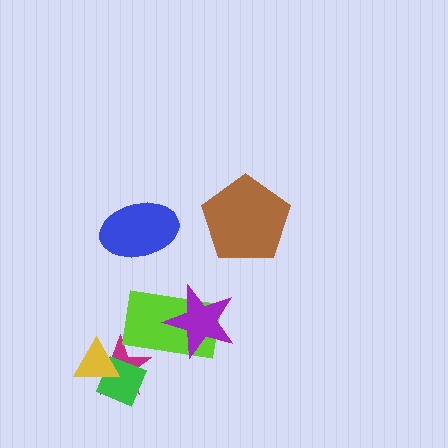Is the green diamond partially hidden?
Yes, it is partially covered by another shape.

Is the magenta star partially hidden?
Yes, it is partially covered by another shape.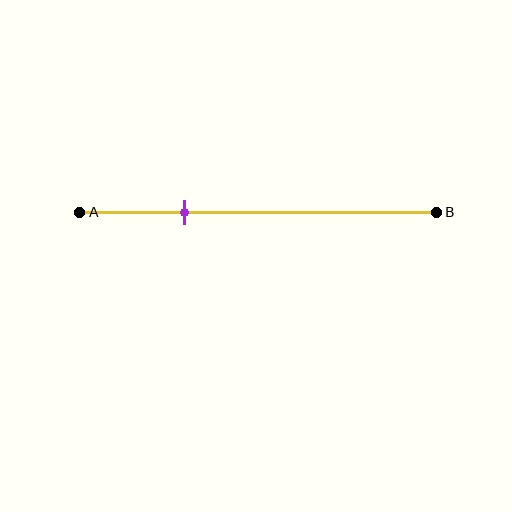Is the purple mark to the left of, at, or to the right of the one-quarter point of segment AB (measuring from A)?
The purple mark is to the right of the one-quarter point of segment AB.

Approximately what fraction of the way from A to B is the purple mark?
The purple mark is approximately 30% of the way from A to B.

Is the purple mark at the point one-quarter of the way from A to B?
No, the mark is at about 30% from A, not at the 25% one-quarter point.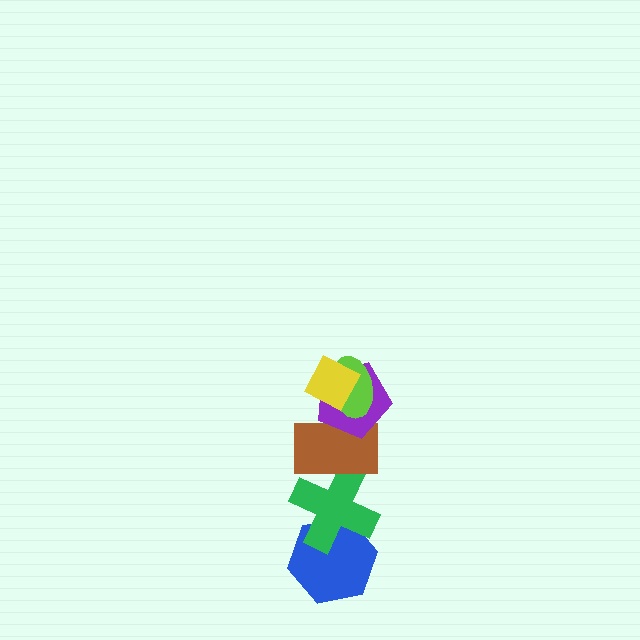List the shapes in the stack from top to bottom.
From top to bottom: the yellow diamond, the lime ellipse, the purple pentagon, the brown rectangle, the green cross, the blue hexagon.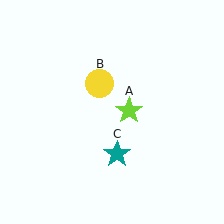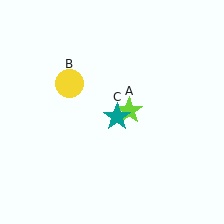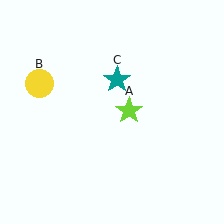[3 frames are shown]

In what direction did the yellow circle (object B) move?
The yellow circle (object B) moved left.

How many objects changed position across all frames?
2 objects changed position: yellow circle (object B), teal star (object C).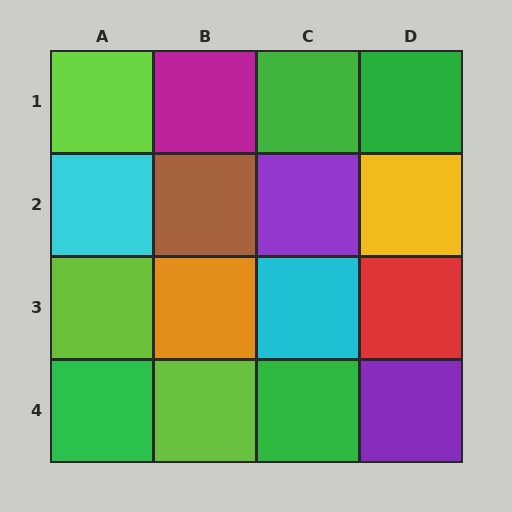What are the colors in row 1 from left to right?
Lime, magenta, green, green.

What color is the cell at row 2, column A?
Cyan.